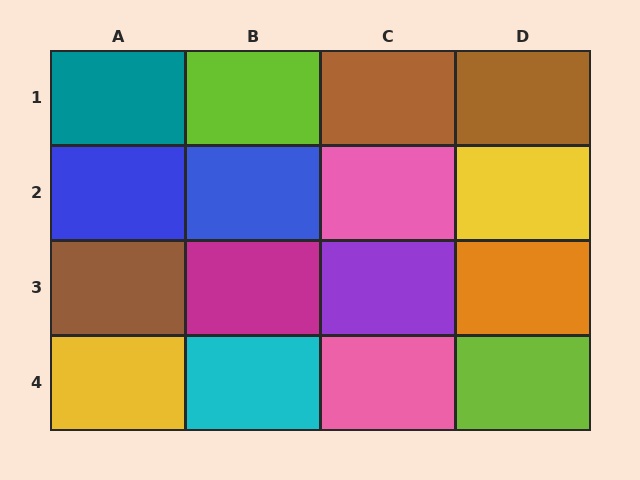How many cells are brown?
3 cells are brown.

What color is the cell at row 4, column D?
Lime.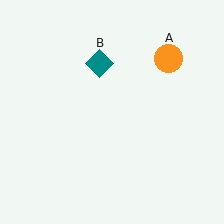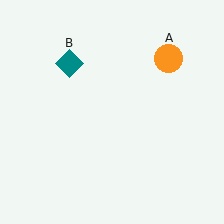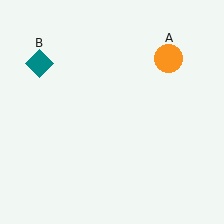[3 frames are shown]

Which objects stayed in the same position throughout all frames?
Orange circle (object A) remained stationary.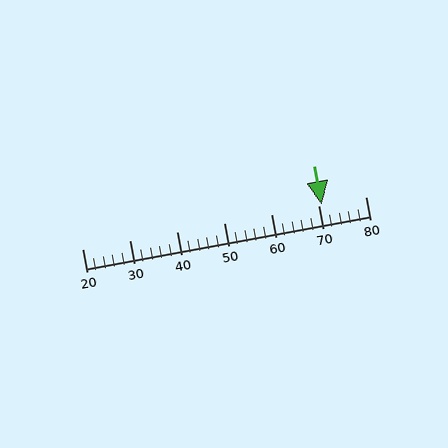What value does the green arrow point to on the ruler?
The green arrow points to approximately 71.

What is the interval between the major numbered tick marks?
The major tick marks are spaced 10 units apart.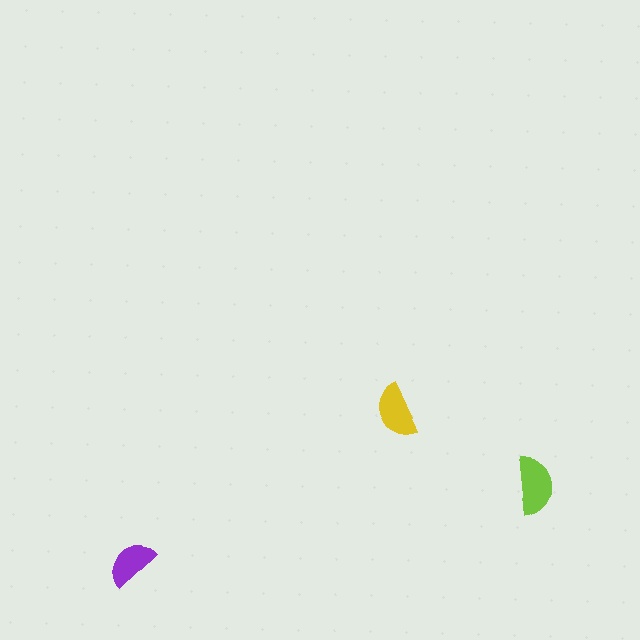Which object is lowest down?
The purple semicircle is bottommost.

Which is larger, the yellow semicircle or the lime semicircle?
The lime one.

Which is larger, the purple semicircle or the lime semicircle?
The lime one.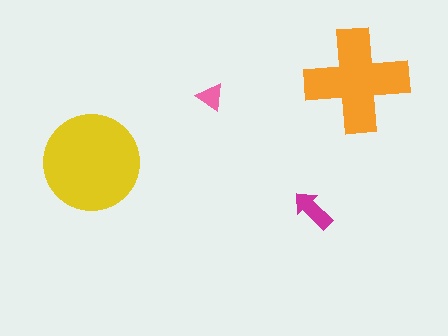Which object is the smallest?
The pink triangle.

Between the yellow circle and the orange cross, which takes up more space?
The yellow circle.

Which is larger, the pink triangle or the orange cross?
The orange cross.